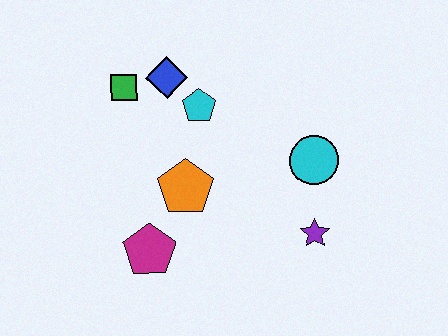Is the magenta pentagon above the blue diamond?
No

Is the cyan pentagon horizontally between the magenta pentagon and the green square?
No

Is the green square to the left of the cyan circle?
Yes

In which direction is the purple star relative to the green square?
The purple star is to the right of the green square.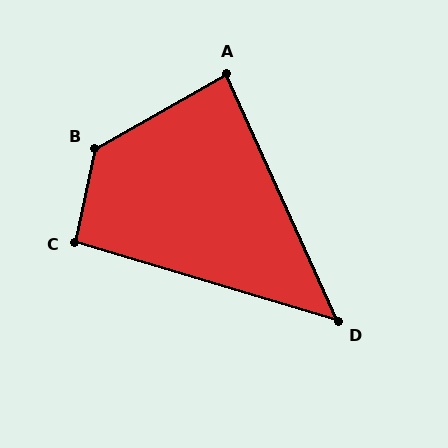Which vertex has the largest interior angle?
B, at approximately 131 degrees.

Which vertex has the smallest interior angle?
D, at approximately 49 degrees.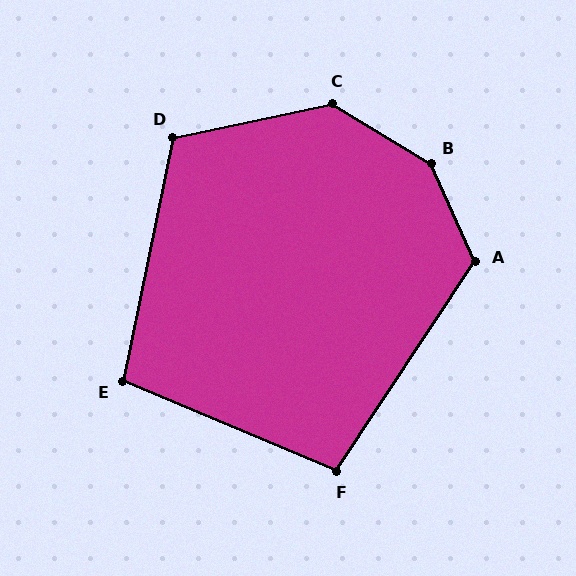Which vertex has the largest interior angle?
B, at approximately 146 degrees.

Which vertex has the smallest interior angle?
F, at approximately 101 degrees.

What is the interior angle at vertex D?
Approximately 114 degrees (obtuse).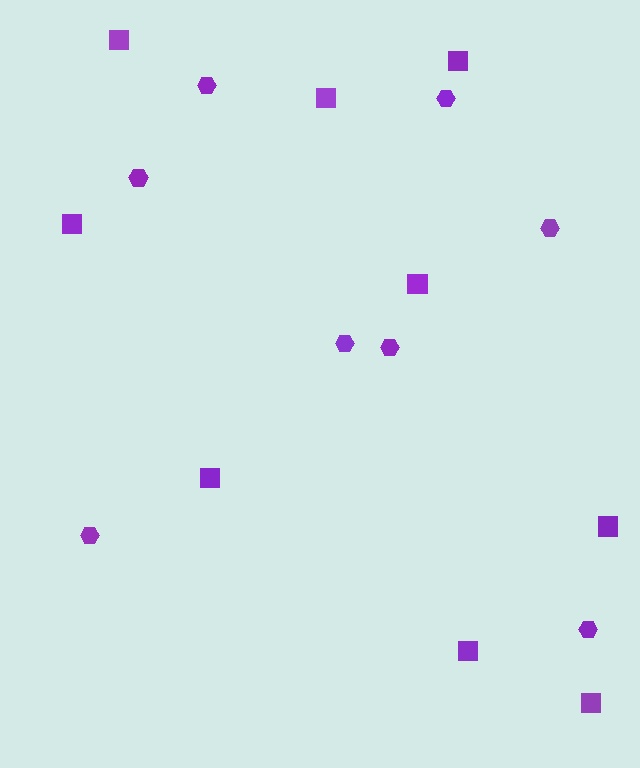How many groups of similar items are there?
There are 2 groups: one group of hexagons (8) and one group of squares (9).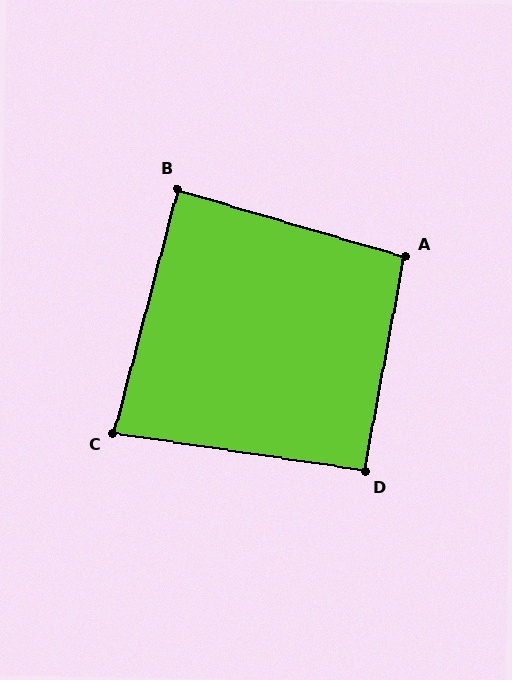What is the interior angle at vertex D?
Approximately 92 degrees (approximately right).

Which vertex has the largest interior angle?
A, at approximately 96 degrees.